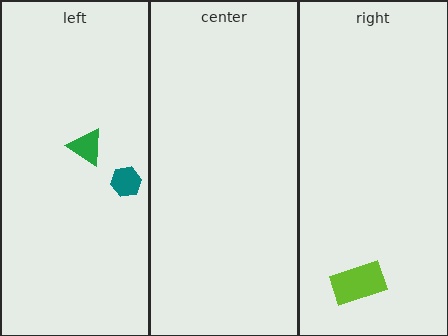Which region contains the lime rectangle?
The right region.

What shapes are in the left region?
The green triangle, the teal hexagon.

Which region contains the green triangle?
The left region.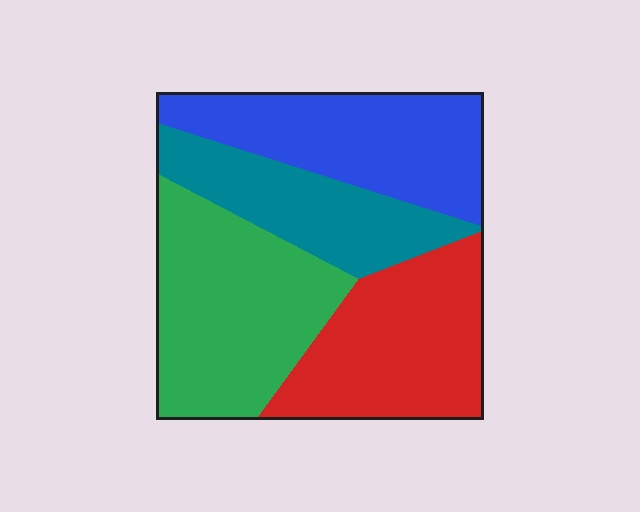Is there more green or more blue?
Green.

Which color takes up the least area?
Teal, at roughly 20%.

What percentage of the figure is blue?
Blue takes up about one quarter (1/4) of the figure.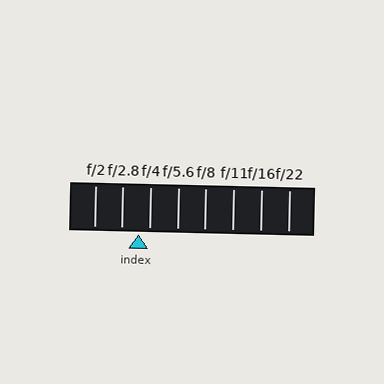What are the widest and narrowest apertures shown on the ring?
The widest aperture shown is f/2 and the narrowest is f/22.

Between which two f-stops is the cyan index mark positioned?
The index mark is between f/2.8 and f/4.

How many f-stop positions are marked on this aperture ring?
There are 8 f-stop positions marked.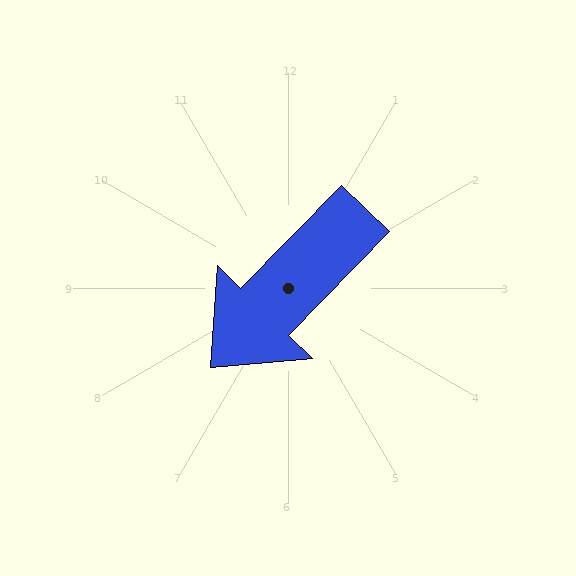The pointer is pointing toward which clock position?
Roughly 7 o'clock.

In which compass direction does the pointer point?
Southwest.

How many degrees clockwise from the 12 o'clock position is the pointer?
Approximately 224 degrees.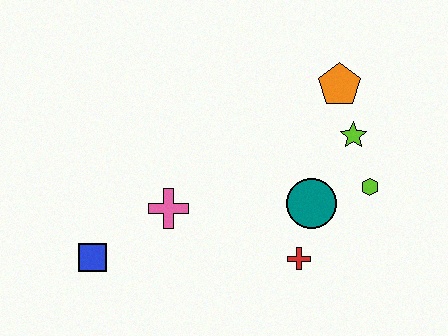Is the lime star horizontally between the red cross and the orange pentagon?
No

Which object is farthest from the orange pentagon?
The blue square is farthest from the orange pentagon.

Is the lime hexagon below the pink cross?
No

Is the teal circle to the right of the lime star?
No